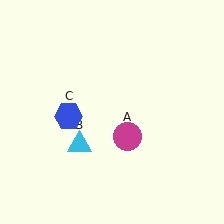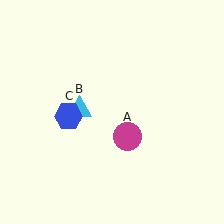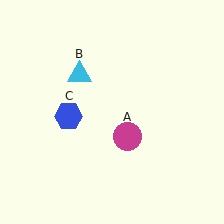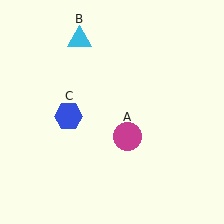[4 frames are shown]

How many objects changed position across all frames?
1 object changed position: cyan triangle (object B).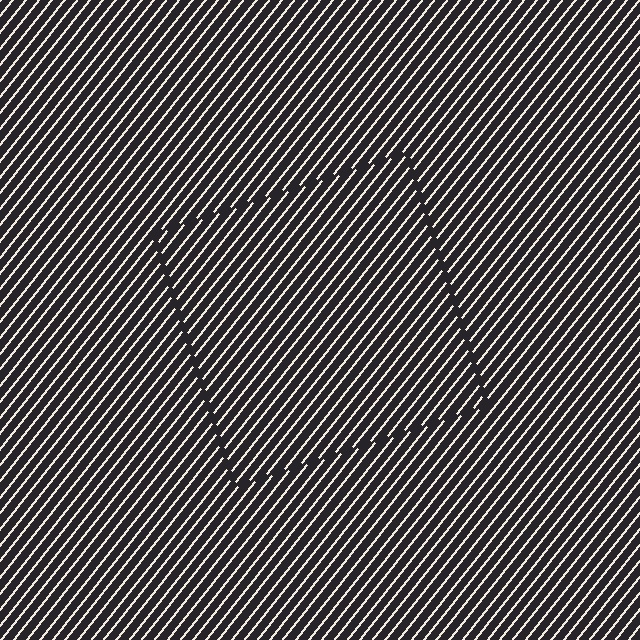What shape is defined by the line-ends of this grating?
An illusory square. The interior of the shape contains the same grating, shifted by half a period — the contour is defined by the phase discontinuity where line-ends from the inner and outer gratings abut.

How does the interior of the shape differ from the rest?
The interior of the shape contains the same grating, shifted by half a period — the contour is defined by the phase discontinuity where line-ends from the inner and outer gratings abut.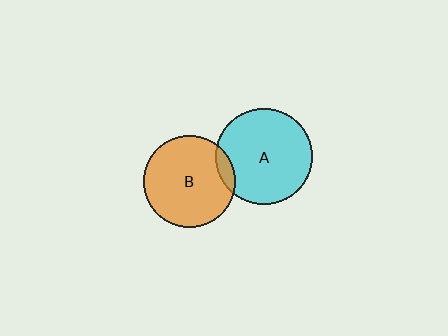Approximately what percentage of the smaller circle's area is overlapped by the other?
Approximately 10%.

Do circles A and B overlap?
Yes.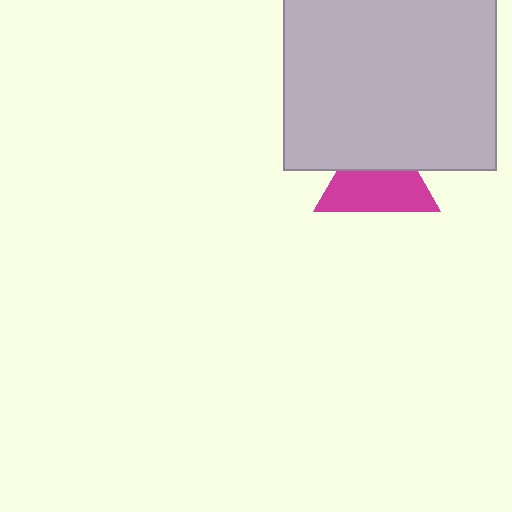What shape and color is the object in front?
The object in front is a light gray square.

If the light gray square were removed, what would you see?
You would see the complete magenta triangle.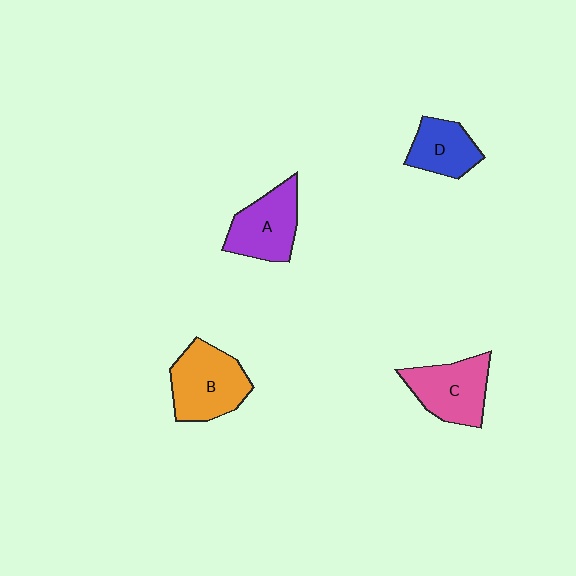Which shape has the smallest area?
Shape D (blue).